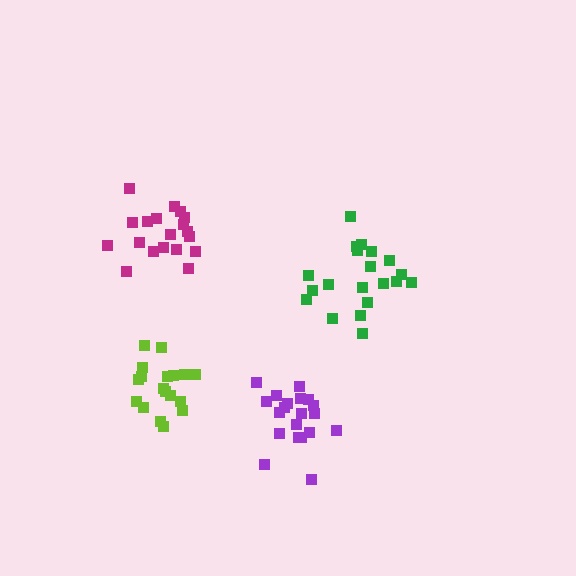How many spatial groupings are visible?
There are 4 spatial groupings.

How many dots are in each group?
Group 1: 20 dots, Group 2: 20 dots, Group 3: 18 dots, Group 4: 20 dots (78 total).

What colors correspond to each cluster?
The clusters are colored: magenta, purple, lime, green.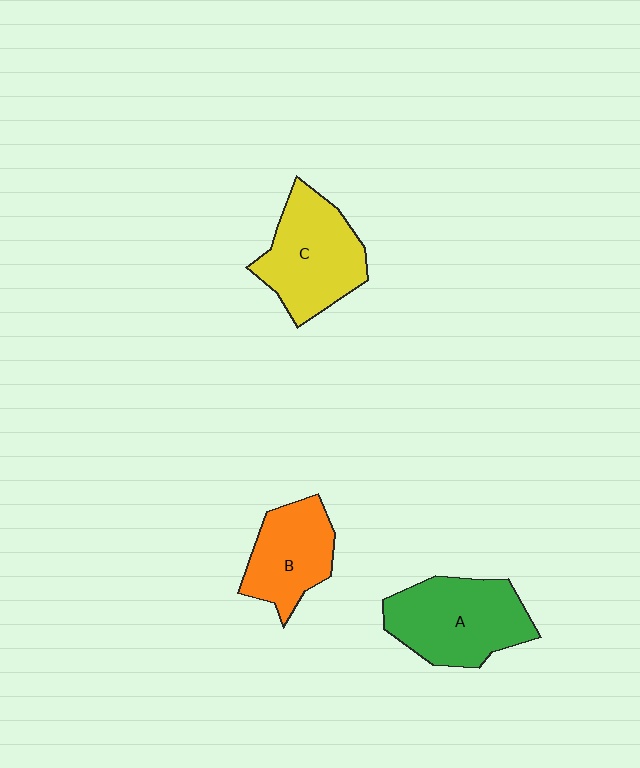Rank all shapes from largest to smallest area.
From largest to smallest: A (green), C (yellow), B (orange).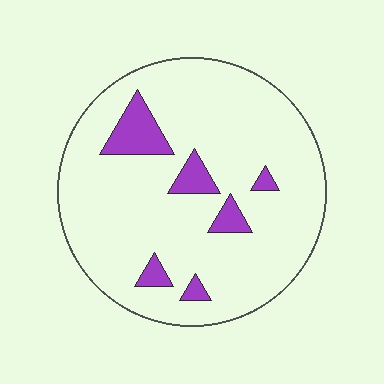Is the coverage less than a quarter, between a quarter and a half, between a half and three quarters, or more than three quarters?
Less than a quarter.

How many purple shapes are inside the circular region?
6.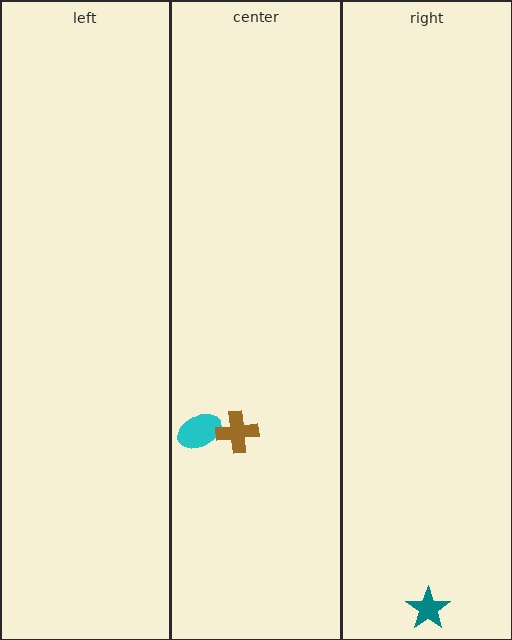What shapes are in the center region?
The cyan ellipse, the brown cross.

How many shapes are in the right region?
1.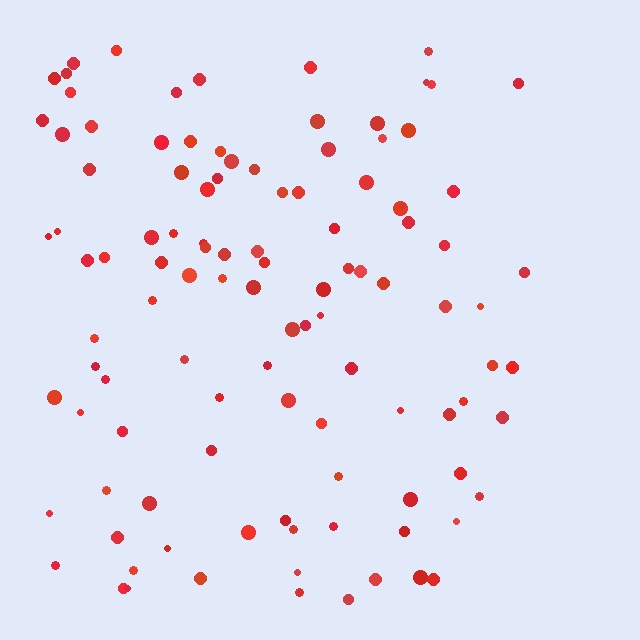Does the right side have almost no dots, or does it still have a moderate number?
Still a moderate number, just noticeably fewer than the left.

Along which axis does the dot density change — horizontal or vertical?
Horizontal.